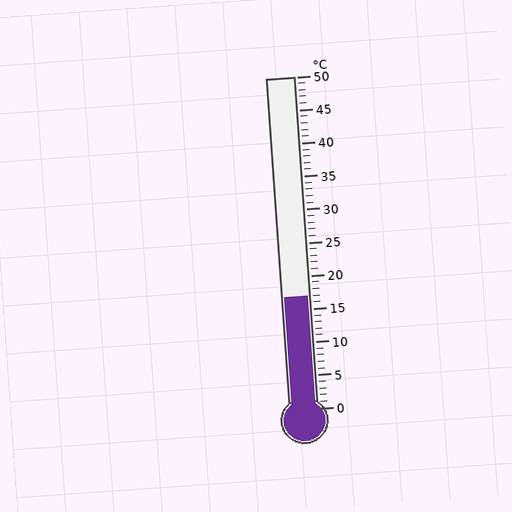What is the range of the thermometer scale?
The thermometer scale ranges from 0°C to 50°C.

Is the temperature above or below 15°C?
The temperature is above 15°C.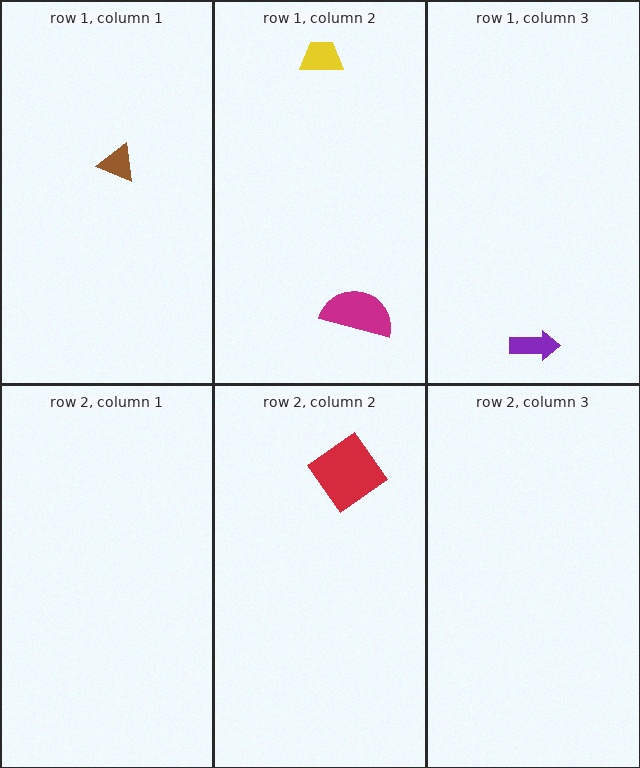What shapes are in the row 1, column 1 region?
The brown triangle.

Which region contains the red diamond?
The row 2, column 2 region.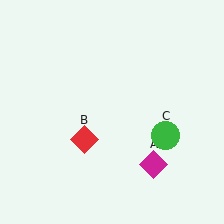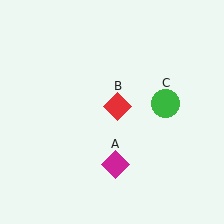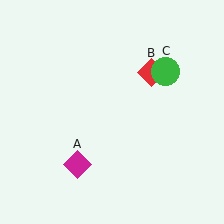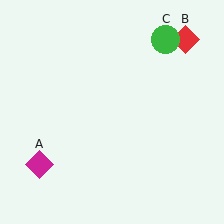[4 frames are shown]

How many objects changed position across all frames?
3 objects changed position: magenta diamond (object A), red diamond (object B), green circle (object C).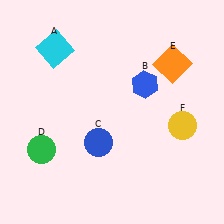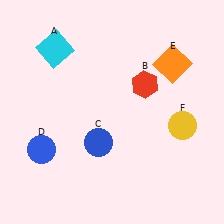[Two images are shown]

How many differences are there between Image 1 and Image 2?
There are 2 differences between the two images.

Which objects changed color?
B changed from blue to red. D changed from green to blue.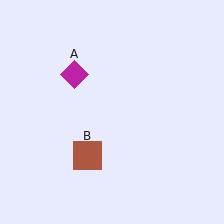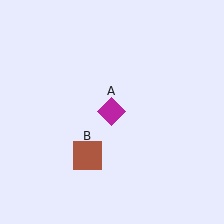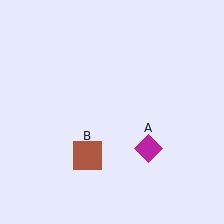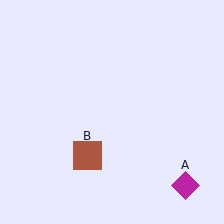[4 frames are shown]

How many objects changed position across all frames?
1 object changed position: magenta diamond (object A).